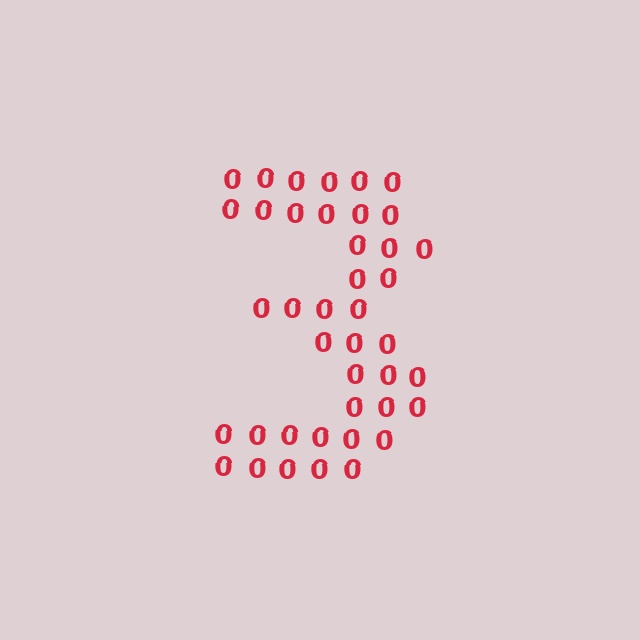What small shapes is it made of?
It is made of small digit 0's.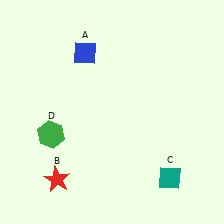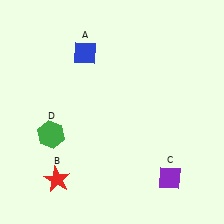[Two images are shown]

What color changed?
The diamond (C) changed from teal in Image 1 to purple in Image 2.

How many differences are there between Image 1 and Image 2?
There is 1 difference between the two images.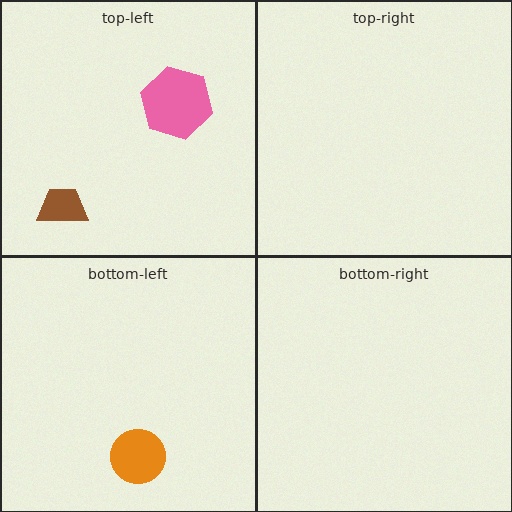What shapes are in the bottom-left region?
The orange circle.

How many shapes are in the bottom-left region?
1.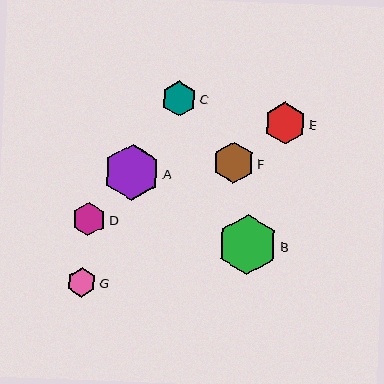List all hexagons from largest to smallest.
From largest to smallest: B, A, E, F, C, D, G.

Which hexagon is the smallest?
Hexagon G is the smallest with a size of approximately 30 pixels.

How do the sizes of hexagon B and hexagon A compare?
Hexagon B and hexagon A are approximately the same size.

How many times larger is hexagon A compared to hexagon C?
Hexagon A is approximately 1.6 times the size of hexagon C.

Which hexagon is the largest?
Hexagon B is the largest with a size of approximately 59 pixels.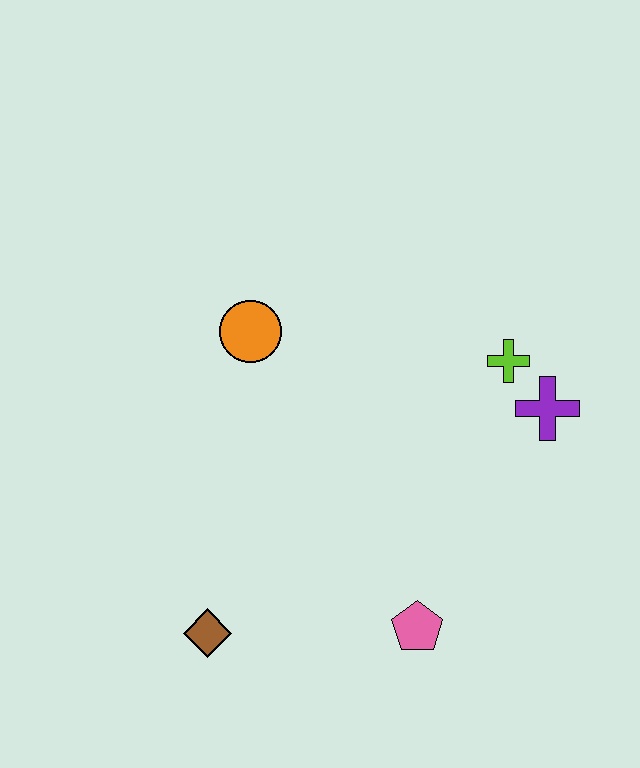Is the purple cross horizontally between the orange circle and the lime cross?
No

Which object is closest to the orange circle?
The lime cross is closest to the orange circle.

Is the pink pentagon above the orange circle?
No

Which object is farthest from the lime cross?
The brown diamond is farthest from the lime cross.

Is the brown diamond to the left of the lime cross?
Yes